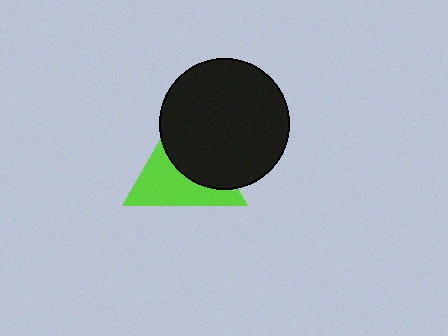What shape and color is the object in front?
The object in front is a black circle.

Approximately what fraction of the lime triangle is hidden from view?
Roughly 50% of the lime triangle is hidden behind the black circle.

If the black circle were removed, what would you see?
You would see the complete lime triangle.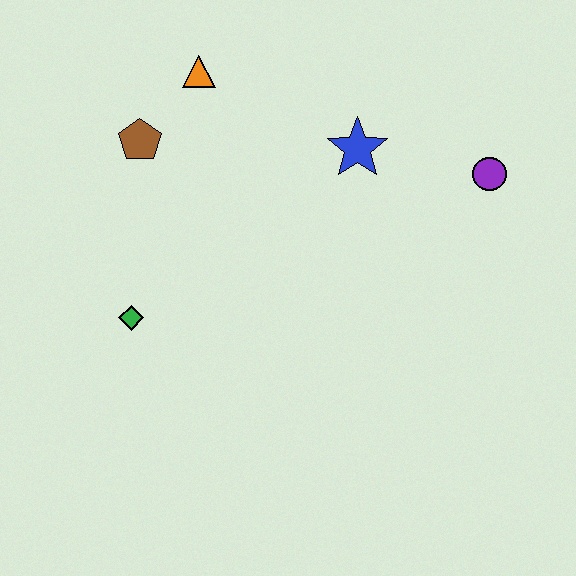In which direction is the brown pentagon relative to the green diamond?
The brown pentagon is above the green diamond.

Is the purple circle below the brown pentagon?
Yes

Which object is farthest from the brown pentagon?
The purple circle is farthest from the brown pentagon.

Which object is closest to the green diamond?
The brown pentagon is closest to the green diamond.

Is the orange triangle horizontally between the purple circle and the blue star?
No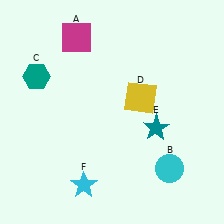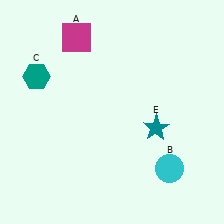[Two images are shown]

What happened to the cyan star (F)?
The cyan star (F) was removed in Image 2. It was in the bottom-left area of Image 1.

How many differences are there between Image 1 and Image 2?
There are 2 differences between the two images.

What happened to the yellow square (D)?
The yellow square (D) was removed in Image 2. It was in the top-right area of Image 1.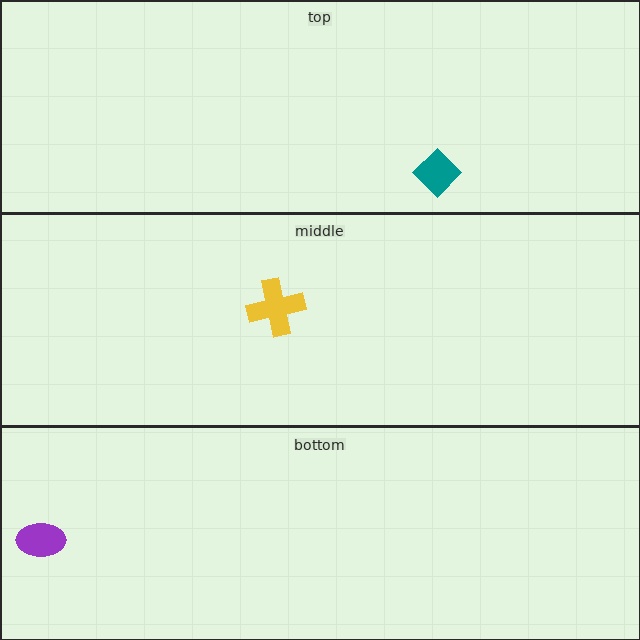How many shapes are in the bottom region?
1.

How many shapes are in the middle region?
1.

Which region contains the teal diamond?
The top region.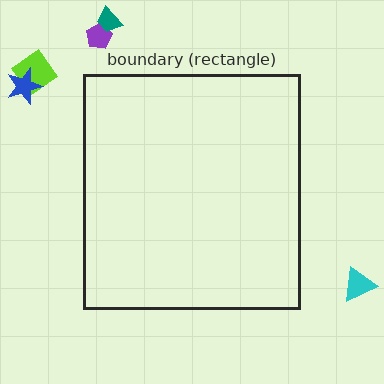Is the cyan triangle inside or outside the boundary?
Outside.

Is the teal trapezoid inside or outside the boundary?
Outside.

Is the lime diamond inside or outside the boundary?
Outside.